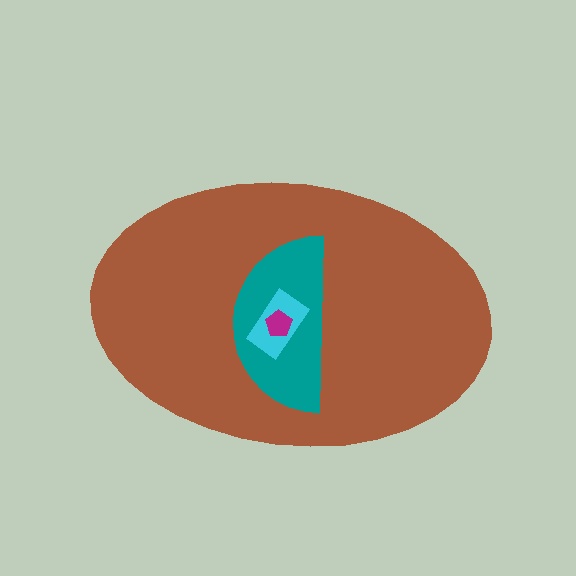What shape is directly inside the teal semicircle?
The cyan rectangle.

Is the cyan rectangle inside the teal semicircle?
Yes.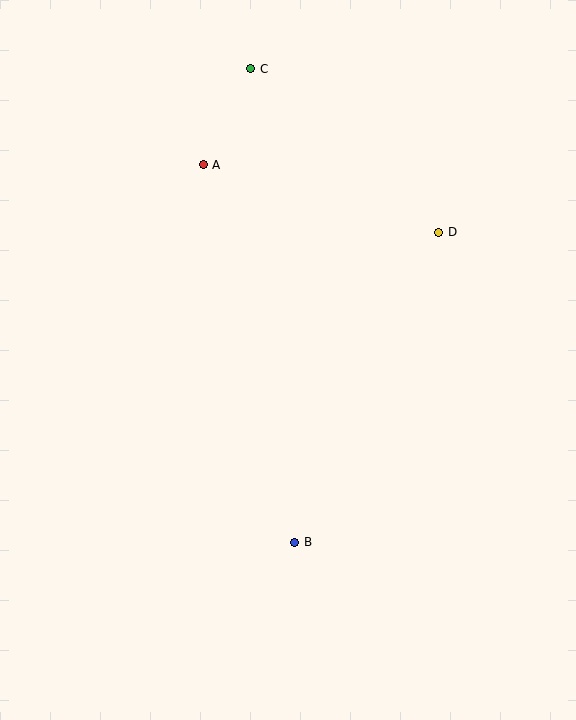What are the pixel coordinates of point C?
Point C is at (251, 69).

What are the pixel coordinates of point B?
Point B is at (295, 542).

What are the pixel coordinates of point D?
Point D is at (439, 232).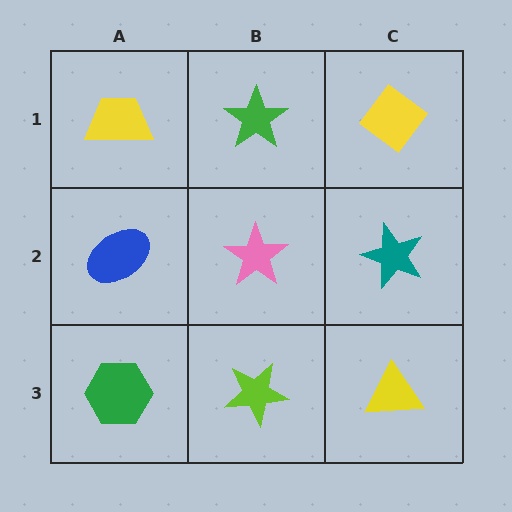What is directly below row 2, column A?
A green hexagon.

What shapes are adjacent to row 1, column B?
A pink star (row 2, column B), a yellow trapezoid (row 1, column A), a yellow diamond (row 1, column C).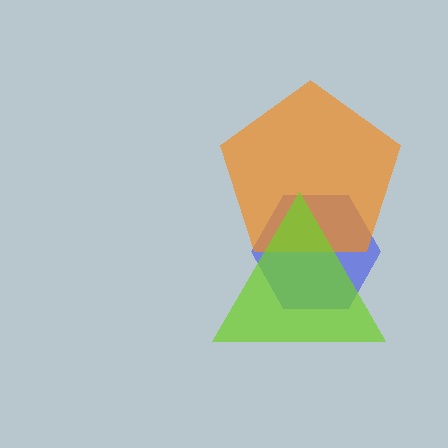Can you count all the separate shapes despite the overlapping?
Yes, there are 3 separate shapes.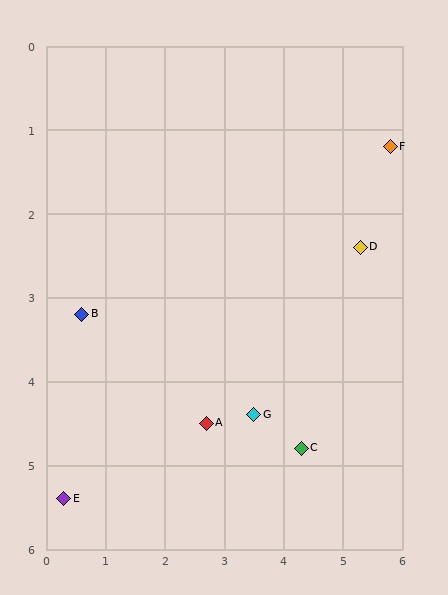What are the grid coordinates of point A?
Point A is at approximately (2.7, 4.5).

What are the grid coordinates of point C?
Point C is at approximately (4.3, 4.8).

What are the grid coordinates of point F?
Point F is at approximately (5.8, 1.2).